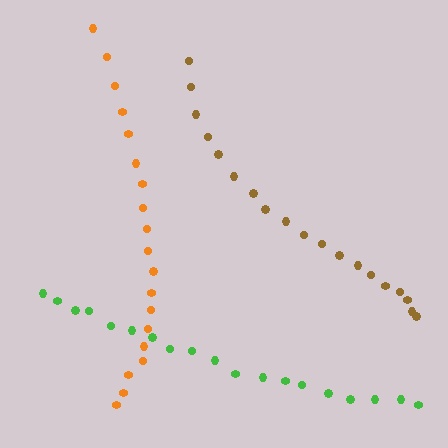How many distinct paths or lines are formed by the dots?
There are 3 distinct paths.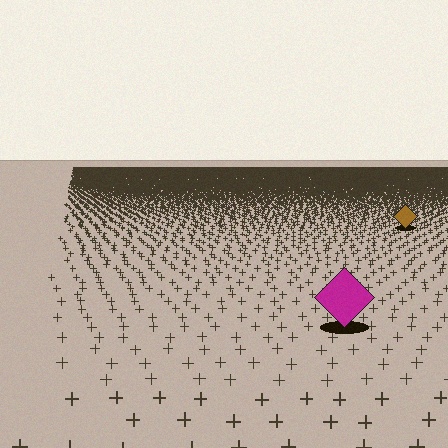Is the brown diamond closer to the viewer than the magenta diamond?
No. The magenta diamond is closer — you can tell from the texture gradient: the ground texture is coarser near it.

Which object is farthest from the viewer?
The brown diamond is farthest from the viewer. It appears smaller and the ground texture around it is denser.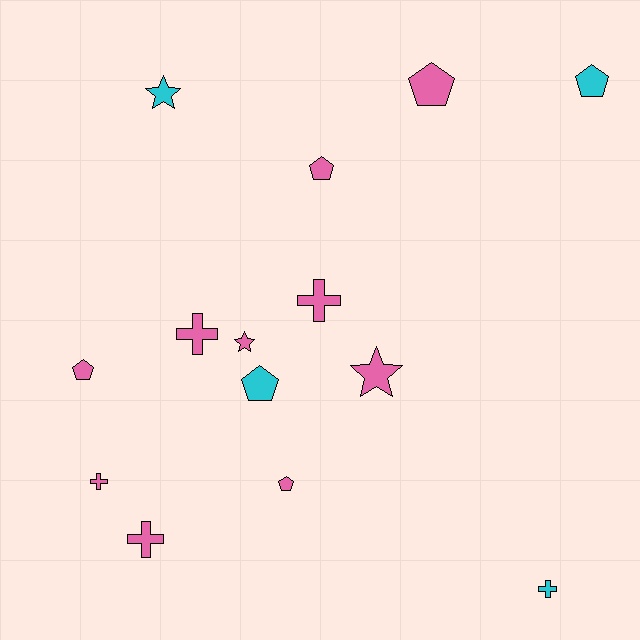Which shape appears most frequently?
Pentagon, with 6 objects.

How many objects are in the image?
There are 14 objects.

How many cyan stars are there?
There is 1 cyan star.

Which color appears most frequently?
Pink, with 10 objects.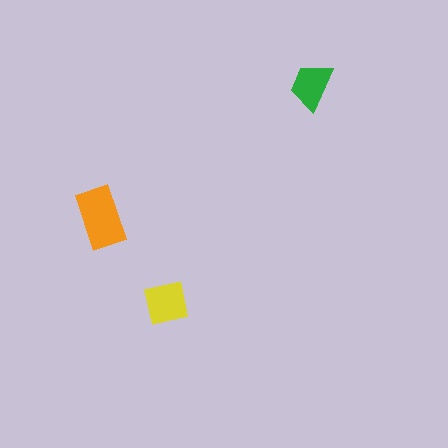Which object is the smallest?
The green trapezoid.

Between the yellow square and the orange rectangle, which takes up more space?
The orange rectangle.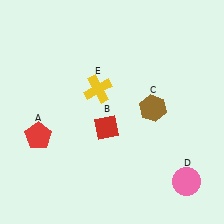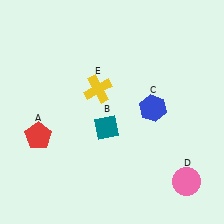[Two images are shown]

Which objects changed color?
B changed from red to teal. C changed from brown to blue.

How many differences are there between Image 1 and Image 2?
There are 2 differences between the two images.